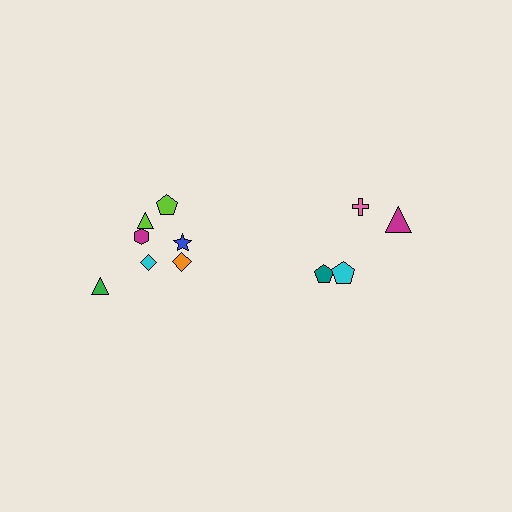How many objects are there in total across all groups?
There are 11 objects.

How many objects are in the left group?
There are 7 objects.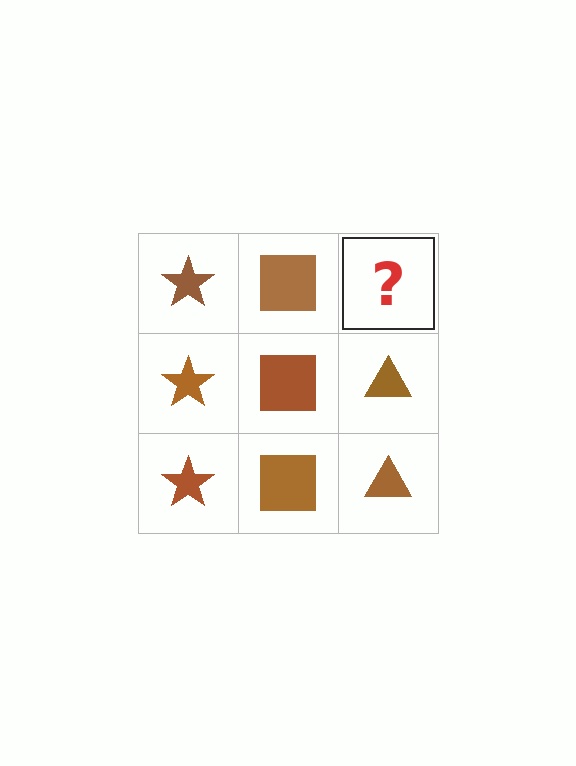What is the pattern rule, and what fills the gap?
The rule is that each column has a consistent shape. The gap should be filled with a brown triangle.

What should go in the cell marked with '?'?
The missing cell should contain a brown triangle.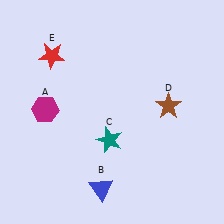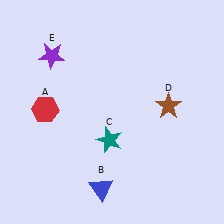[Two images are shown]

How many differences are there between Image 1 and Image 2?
There are 2 differences between the two images.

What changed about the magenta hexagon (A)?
In Image 1, A is magenta. In Image 2, it changed to red.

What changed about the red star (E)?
In Image 1, E is red. In Image 2, it changed to purple.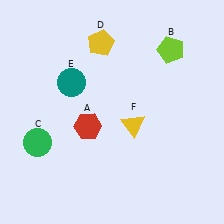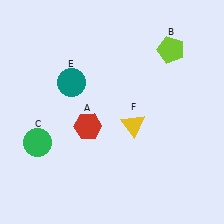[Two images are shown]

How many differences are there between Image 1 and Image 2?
There is 1 difference between the two images.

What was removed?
The yellow pentagon (D) was removed in Image 2.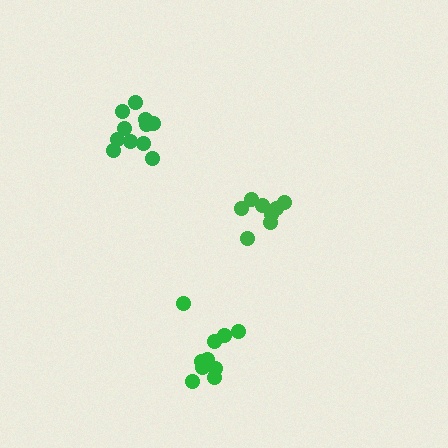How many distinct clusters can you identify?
There are 3 distinct clusters.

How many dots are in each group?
Group 1: 8 dots, Group 2: 11 dots, Group 3: 10 dots (29 total).